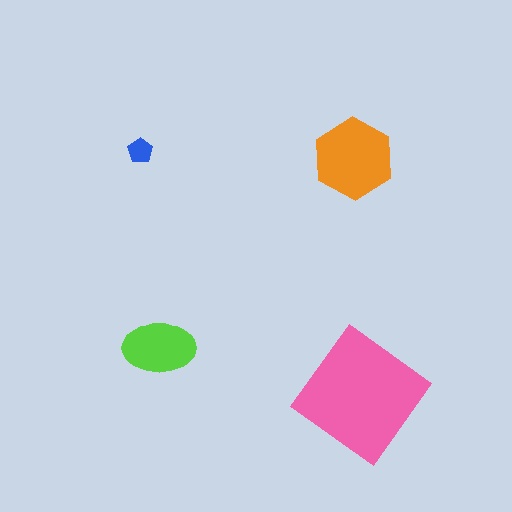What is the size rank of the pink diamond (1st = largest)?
1st.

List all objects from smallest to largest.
The blue pentagon, the lime ellipse, the orange hexagon, the pink diamond.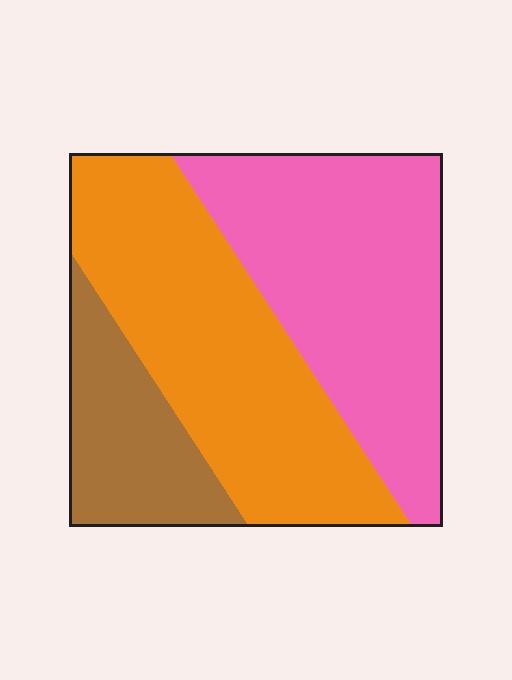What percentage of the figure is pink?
Pink covers 41% of the figure.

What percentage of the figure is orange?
Orange covers 42% of the figure.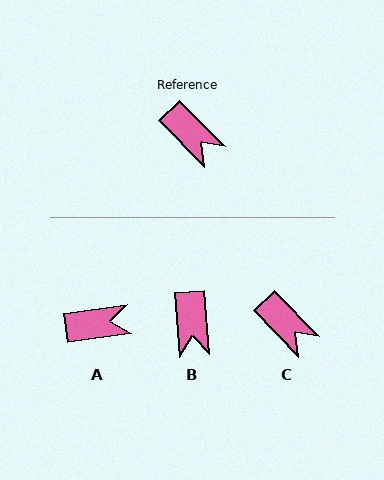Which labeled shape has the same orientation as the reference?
C.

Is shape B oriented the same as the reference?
No, it is off by about 40 degrees.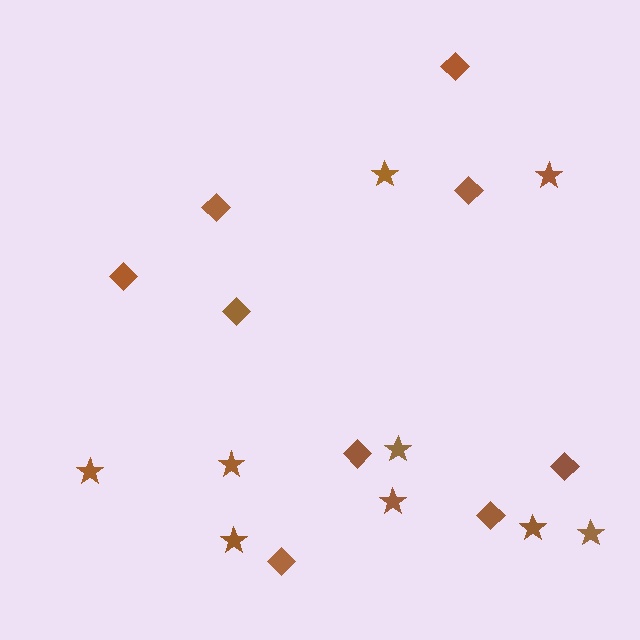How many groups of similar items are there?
There are 2 groups: one group of diamonds (9) and one group of stars (9).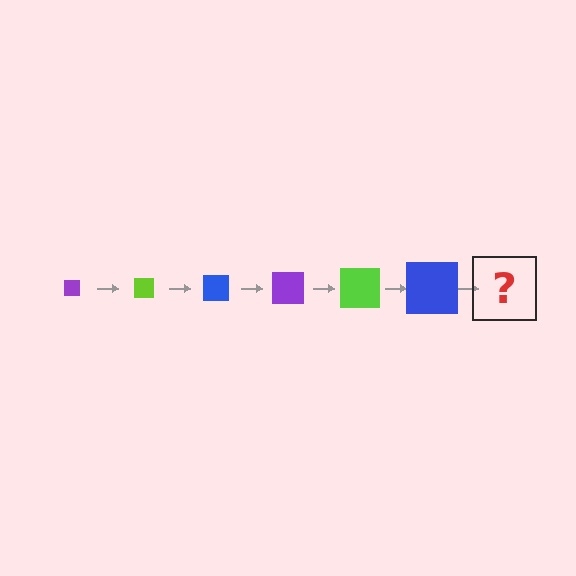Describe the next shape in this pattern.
It should be a purple square, larger than the previous one.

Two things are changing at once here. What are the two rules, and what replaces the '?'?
The two rules are that the square grows larger each step and the color cycles through purple, lime, and blue. The '?' should be a purple square, larger than the previous one.